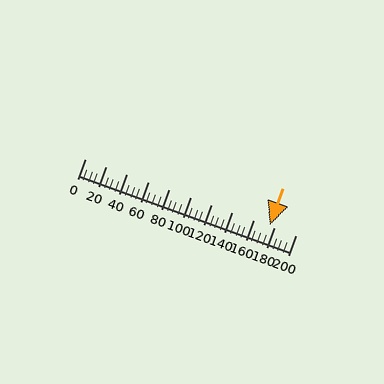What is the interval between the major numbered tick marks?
The major tick marks are spaced 20 units apart.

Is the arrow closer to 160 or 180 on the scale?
The arrow is closer to 180.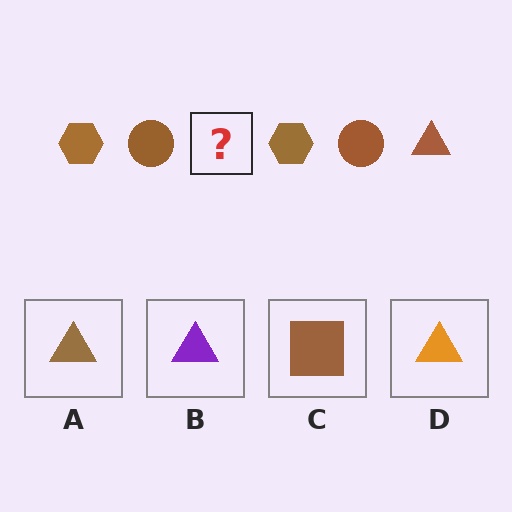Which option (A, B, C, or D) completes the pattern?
A.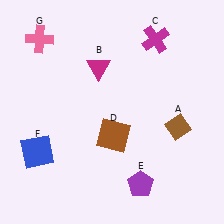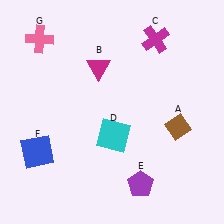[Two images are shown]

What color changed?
The square (D) changed from brown in Image 1 to cyan in Image 2.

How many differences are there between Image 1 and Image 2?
There is 1 difference between the two images.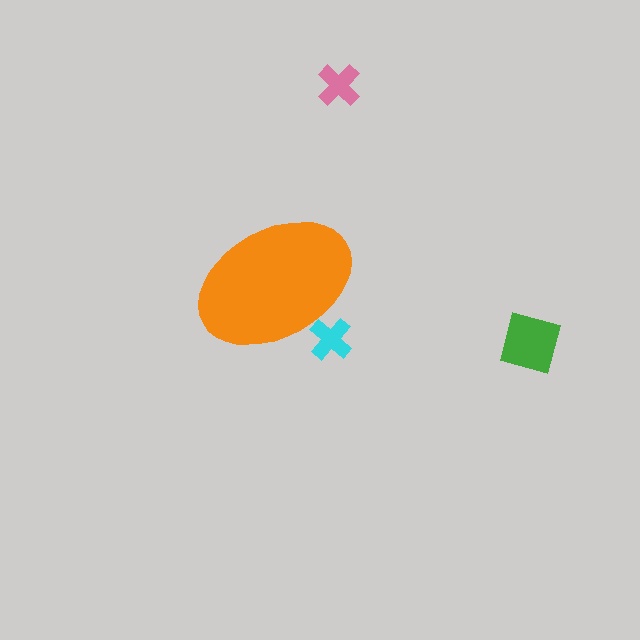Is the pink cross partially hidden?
No, the pink cross is fully visible.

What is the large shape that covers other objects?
An orange ellipse.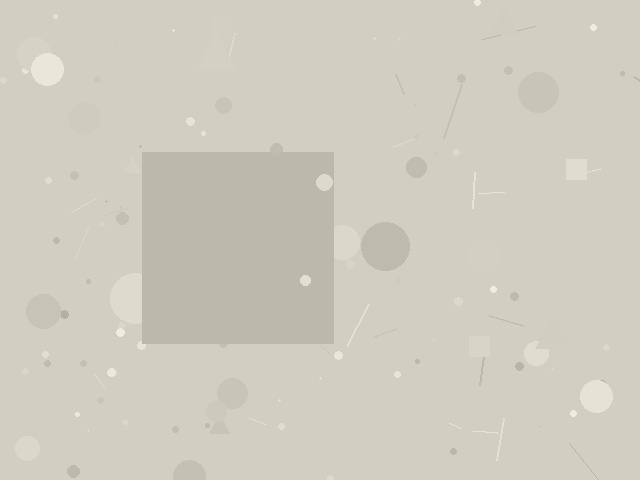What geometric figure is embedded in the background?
A square is embedded in the background.